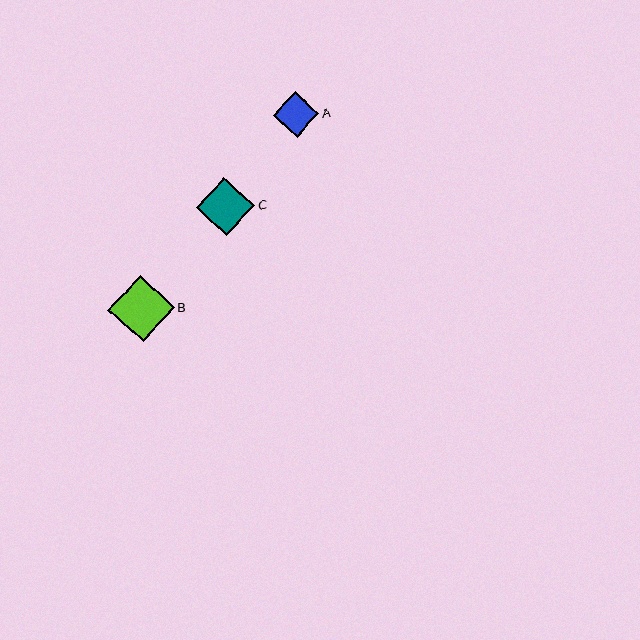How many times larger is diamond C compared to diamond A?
Diamond C is approximately 1.3 times the size of diamond A.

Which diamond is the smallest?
Diamond A is the smallest with a size of approximately 46 pixels.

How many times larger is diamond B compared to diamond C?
Diamond B is approximately 1.1 times the size of diamond C.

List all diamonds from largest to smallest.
From largest to smallest: B, C, A.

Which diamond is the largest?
Diamond B is the largest with a size of approximately 67 pixels.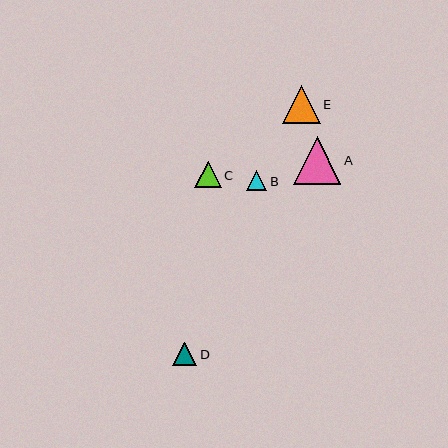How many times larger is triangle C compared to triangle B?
Triangle C is approximately 1.3 times the size of triangle B.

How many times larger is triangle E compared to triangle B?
Triangle E is approximately 1.9 times the size of triangle B.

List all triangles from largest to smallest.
From largest to smallest: A, E, C, D, B.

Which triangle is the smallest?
Triangle B is the smallest with a size of approximately 20 pixels.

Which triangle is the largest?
Triangle A is the largest with a size of approximately 48 pixels.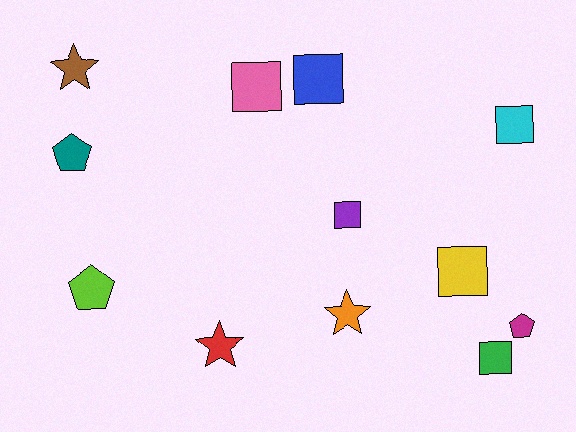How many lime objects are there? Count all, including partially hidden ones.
There is 1 lime object.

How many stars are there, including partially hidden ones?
There are 3 stars.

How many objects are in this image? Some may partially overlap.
There are 12 objects.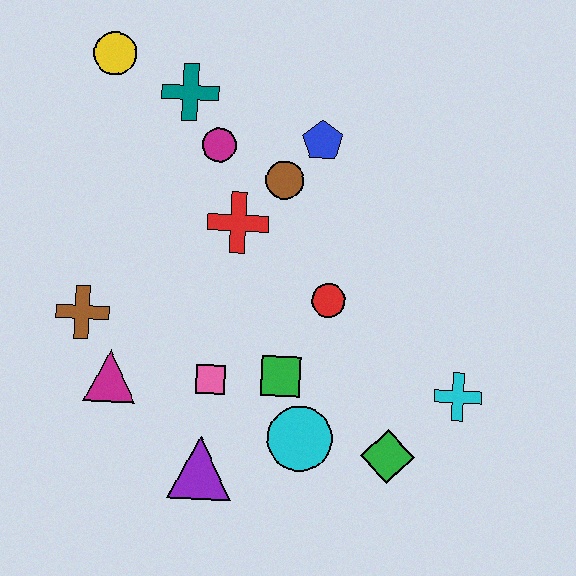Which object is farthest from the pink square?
The yellow circle is farthest from the pink square.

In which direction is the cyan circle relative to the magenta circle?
The cyan circle is below the magenta circle.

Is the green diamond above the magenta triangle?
No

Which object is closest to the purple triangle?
The pink square is closest to the purple triangle.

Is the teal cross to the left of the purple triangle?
Yes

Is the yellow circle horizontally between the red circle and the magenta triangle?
No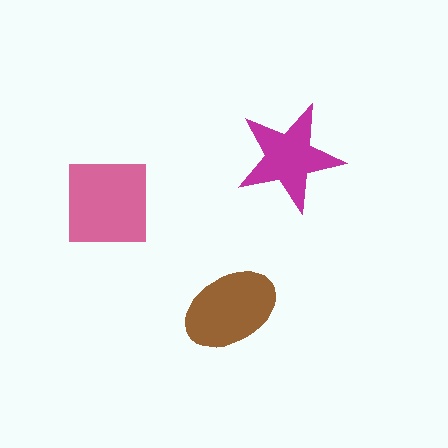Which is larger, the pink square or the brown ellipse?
The pink square.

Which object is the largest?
The pink square.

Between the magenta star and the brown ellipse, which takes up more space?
The brown ellipse.